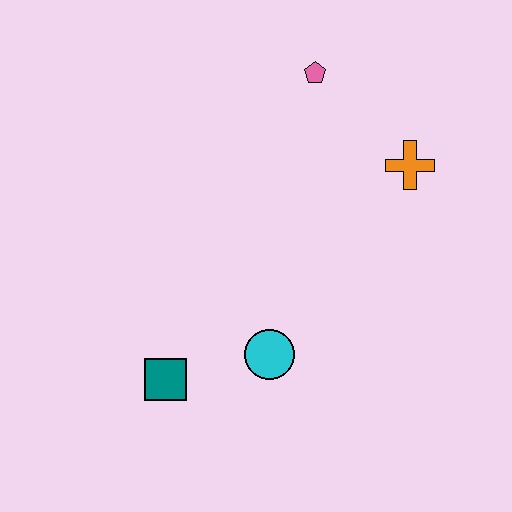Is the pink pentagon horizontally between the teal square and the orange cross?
Yes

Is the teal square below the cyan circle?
Yes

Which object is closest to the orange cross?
The pink pentagon is closest to the orange cross.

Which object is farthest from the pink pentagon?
The teal square is farthest from the pink pentagon.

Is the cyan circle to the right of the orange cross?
No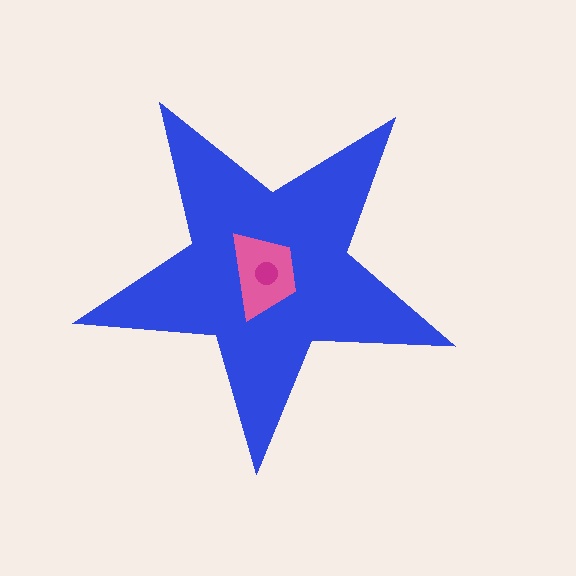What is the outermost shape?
The blue star.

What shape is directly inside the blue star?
The pink trapezoid.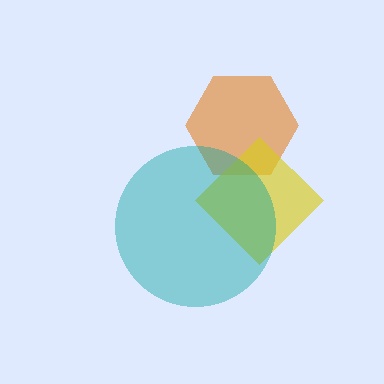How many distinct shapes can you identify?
There are 3 distinct shapes: an orange hexagon, a yellow diamond, a teal circle.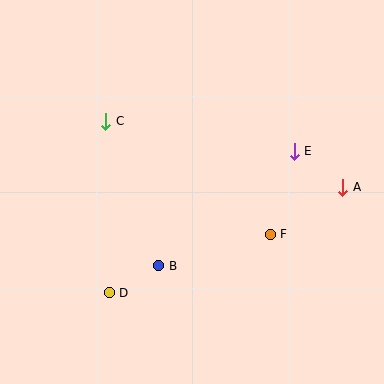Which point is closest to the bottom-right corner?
Point F is closest to the bottom-right corner.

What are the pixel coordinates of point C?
Point C is at (106, 121).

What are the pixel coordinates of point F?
Point F is at (270, 234).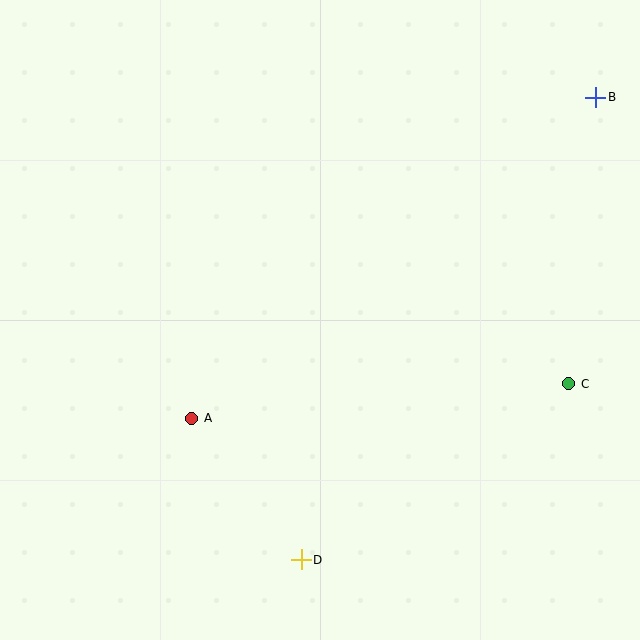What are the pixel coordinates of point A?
Point A is at (192, 418).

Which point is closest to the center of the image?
Point A at (192, 418) is closest to the center.